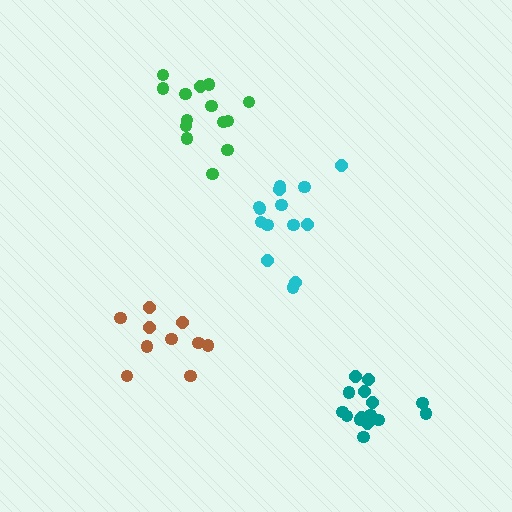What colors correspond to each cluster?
The clusters are colored: teal, brown, green, cyan.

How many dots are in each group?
Group 1: 15 dots, Group 2: 10 dots, Group 3: 14 dots, Group 4: 15 dots (54 total).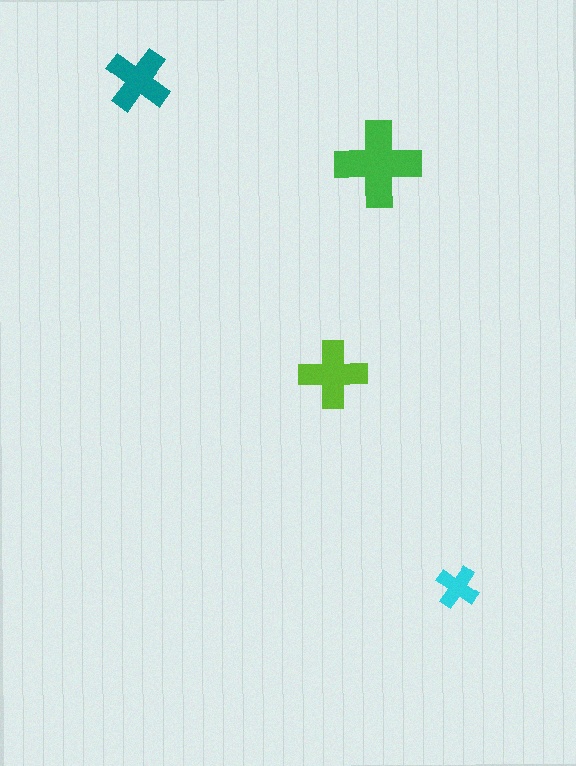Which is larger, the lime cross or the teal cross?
The lime one.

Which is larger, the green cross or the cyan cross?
The green one.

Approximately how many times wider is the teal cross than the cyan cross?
About 1.5 times wider.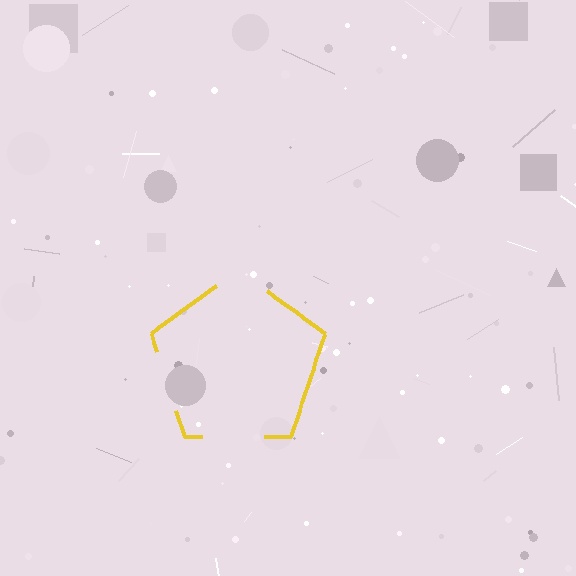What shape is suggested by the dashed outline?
The dashed outline suggests a pentagon.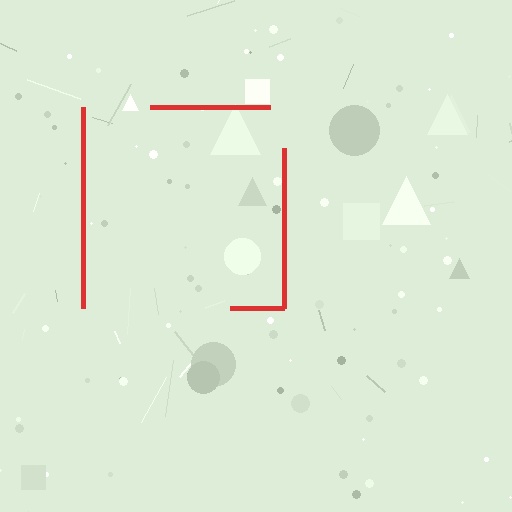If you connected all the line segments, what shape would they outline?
They would outline a square.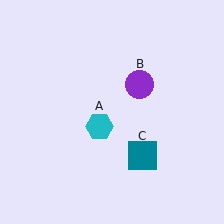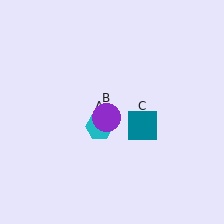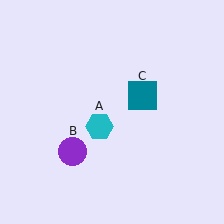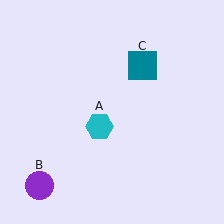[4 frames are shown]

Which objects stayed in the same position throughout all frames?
Cyan hexagon (object A) remained stationary.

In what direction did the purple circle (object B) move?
The purple circle (object B) moved down and to the left.